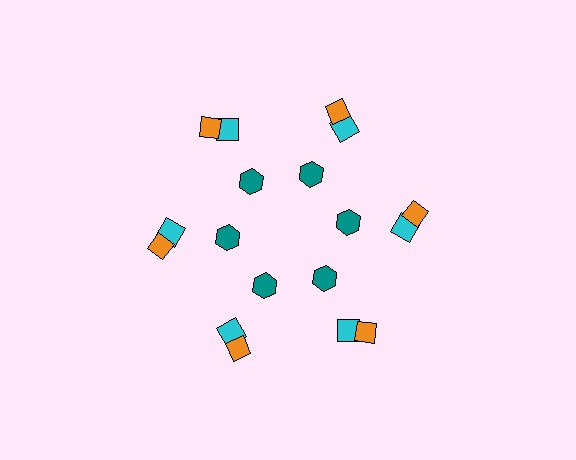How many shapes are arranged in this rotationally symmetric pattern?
There are 18 shapes, arranged in 6 groups of 3.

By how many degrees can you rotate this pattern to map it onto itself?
The pattern maps onto itself every 60 degrees of rotation.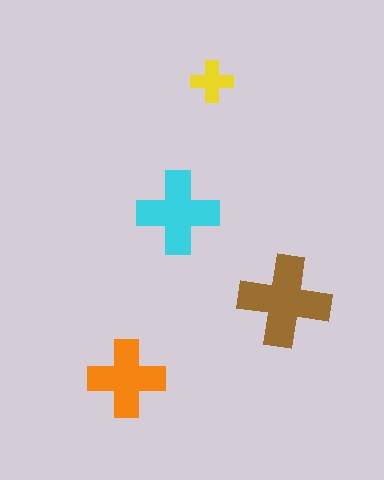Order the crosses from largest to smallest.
the brown one, the cyan one, the orange one, the yellow one.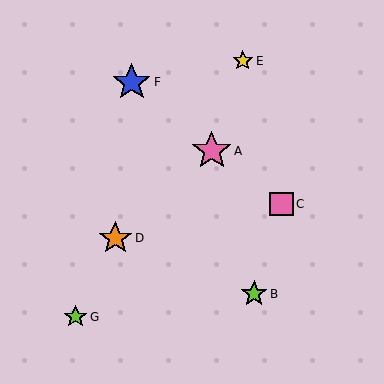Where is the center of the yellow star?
The center of the yellow star is at (243, 61).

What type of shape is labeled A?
Shape A is a pink star.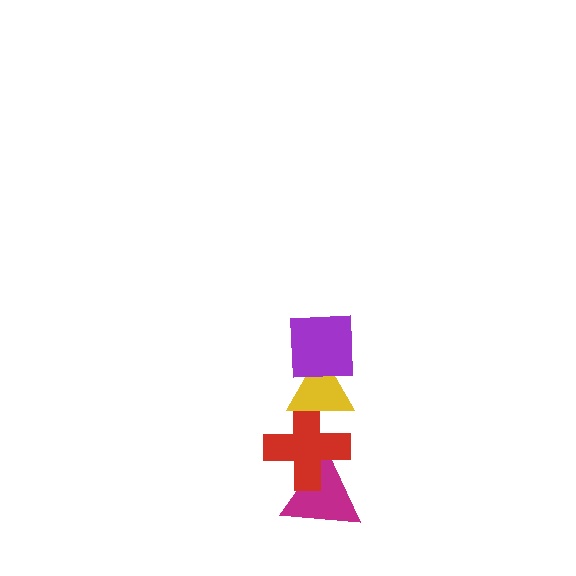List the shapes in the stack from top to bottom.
From top to bottom: the purple square, the yellow triangle, the red cross, the magenta triangle.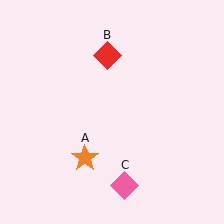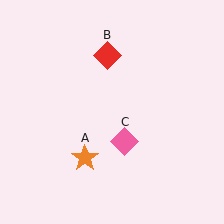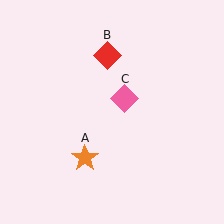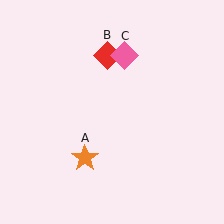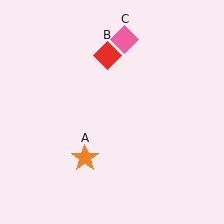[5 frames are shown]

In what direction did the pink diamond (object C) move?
The pink diamond (object C) moved up.